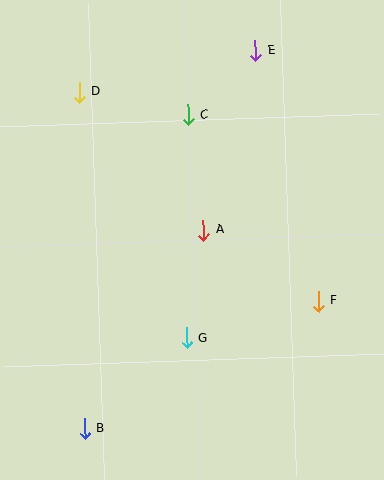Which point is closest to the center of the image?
Point A at (204, 230) is closest to the center.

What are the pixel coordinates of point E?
Point E is at (255, 51).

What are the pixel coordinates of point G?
Point G is at (186, 338).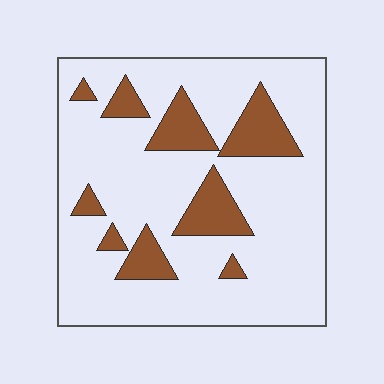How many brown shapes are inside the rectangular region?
9.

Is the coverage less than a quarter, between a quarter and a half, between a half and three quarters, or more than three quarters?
Less than a quarter.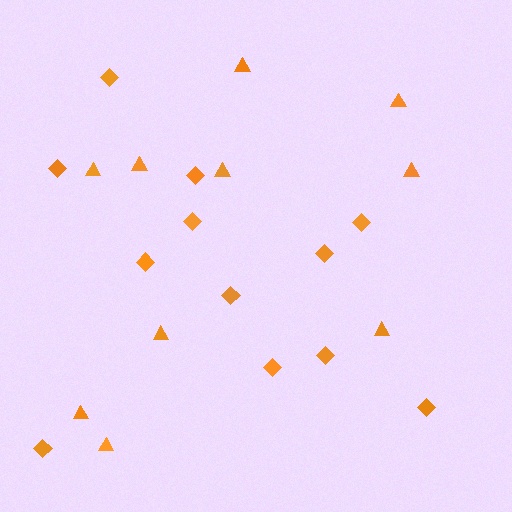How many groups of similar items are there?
There are 2 groups: one group of triangles (10) and one group of diamonds (12).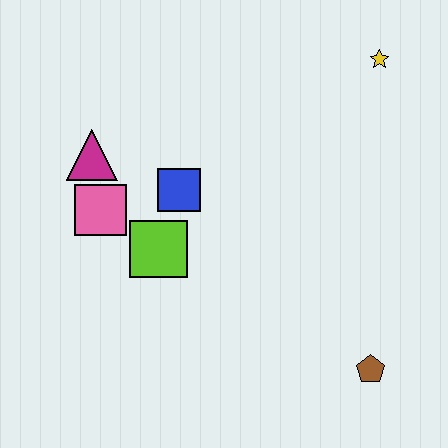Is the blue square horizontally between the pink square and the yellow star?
Yes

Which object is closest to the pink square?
The magenta triangle is closest to the pink square.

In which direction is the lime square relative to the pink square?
The lime square is to the right of the pink square.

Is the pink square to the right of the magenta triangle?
Yes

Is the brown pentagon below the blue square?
Yes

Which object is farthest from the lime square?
The yellow star is farthest from the lime square.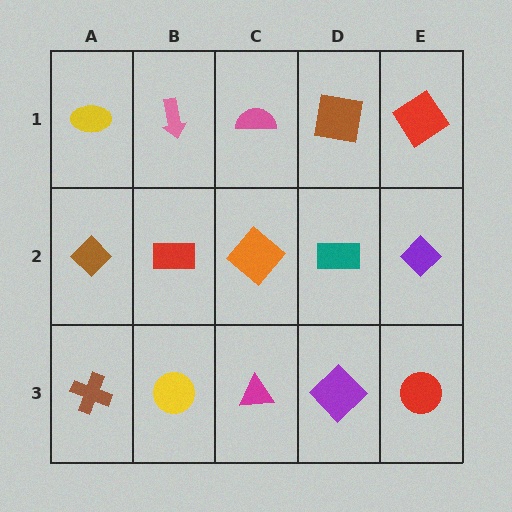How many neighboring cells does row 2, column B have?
4.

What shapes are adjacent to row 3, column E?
A purple diamond (row 2, column E), a purple diamond (row 3, column D).